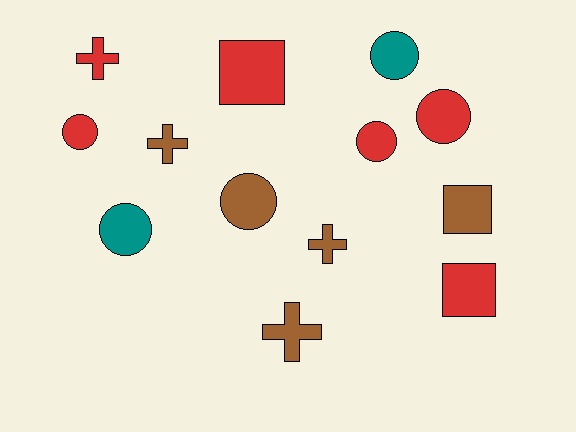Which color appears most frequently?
Red, with 6 objects.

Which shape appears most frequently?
Circle, with 6 objects.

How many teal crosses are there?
There are no teal crosses.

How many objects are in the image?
There are 13 objects.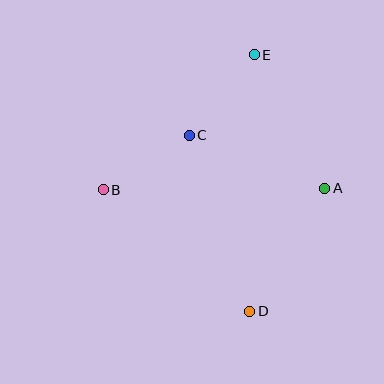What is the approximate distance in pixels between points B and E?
The distance between B and E is approximately 203 pixels.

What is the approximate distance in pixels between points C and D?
The distance between C and D is approximately 186 pixels.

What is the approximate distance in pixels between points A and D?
The distance between A and D is approximately 144 pixels.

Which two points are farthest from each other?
Points D and E are farthest from each other.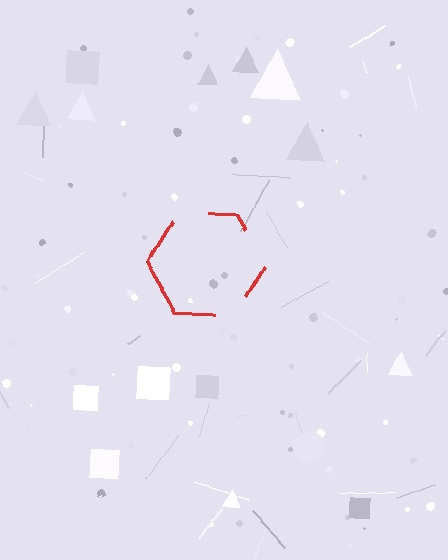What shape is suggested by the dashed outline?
The dashed outline suggests a hexagon.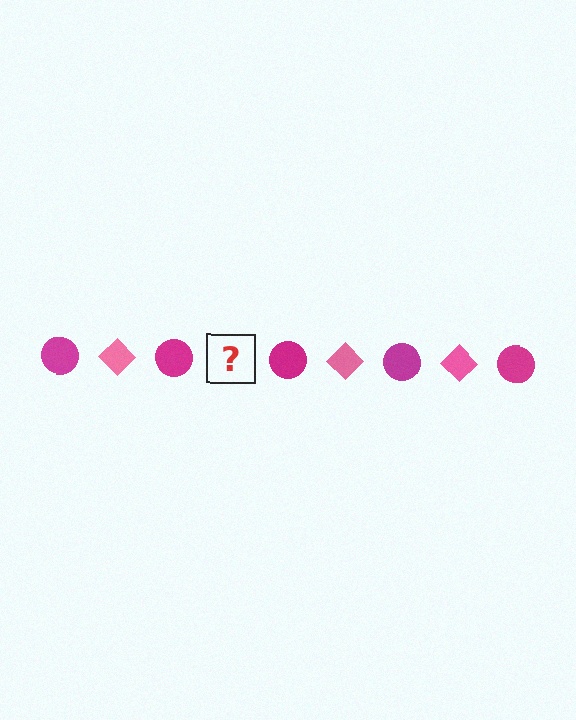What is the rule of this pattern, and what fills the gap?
The rule is that the pattern alternates between magenta circle and pink diamond. The gap should be filled with a pink diamond.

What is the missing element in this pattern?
The missing element is a pink diamond.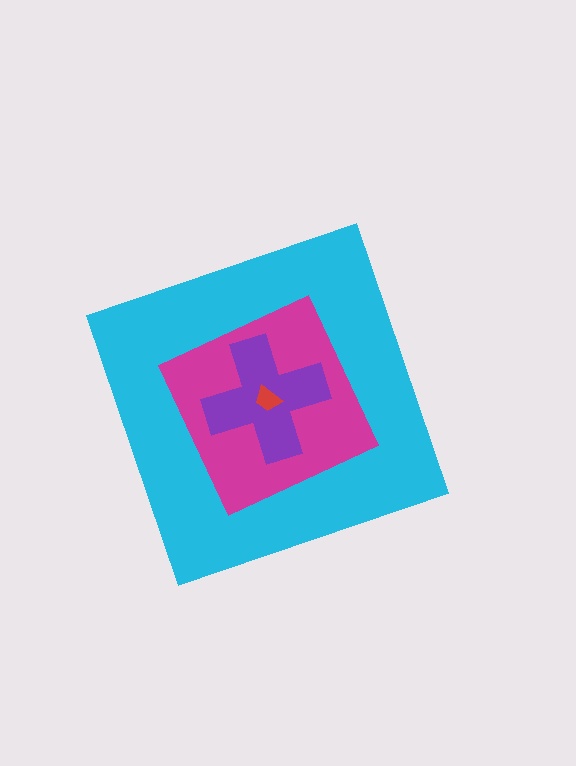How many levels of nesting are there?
4.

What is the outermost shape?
The cyan diamond.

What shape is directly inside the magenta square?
The purple cross.